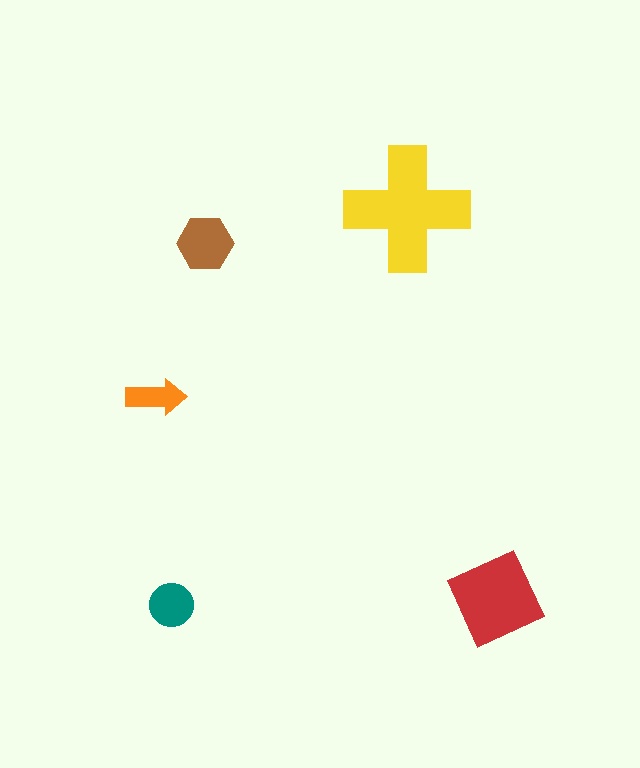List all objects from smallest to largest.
The orange arrow, the teal circle, the brown hexagon, the red diamond, the yellow cross.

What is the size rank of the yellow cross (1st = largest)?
1st.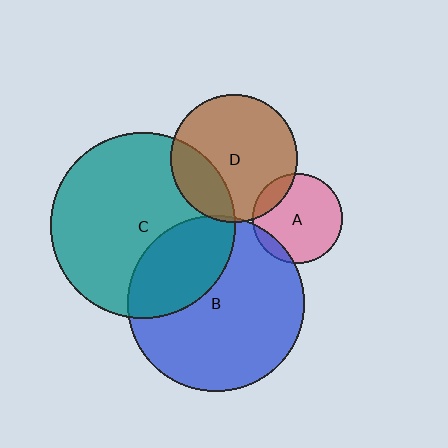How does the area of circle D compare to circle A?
Approximately 2.0 times.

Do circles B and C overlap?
Yes.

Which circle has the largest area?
Circle C (teal).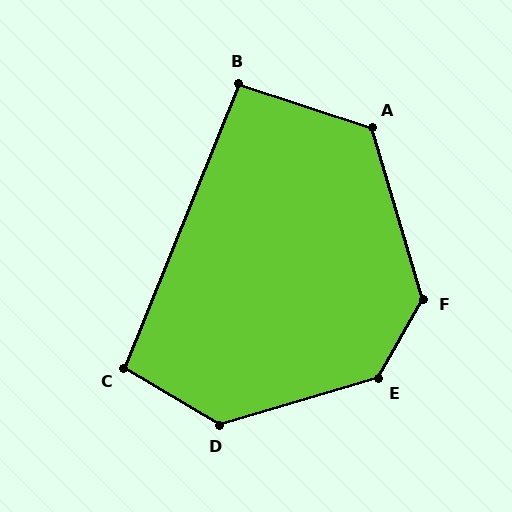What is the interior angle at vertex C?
Approximately 99 degrees (obtuse).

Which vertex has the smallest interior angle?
B, at approximately 94 degrees.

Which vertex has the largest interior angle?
E, at approximately 136 degrees.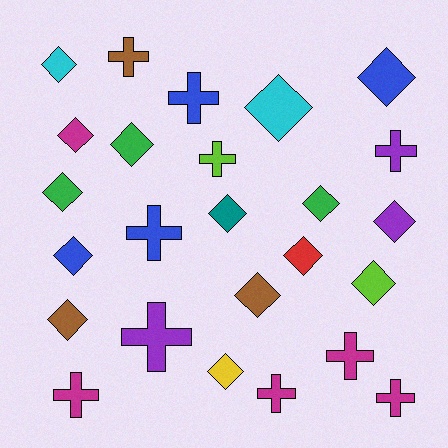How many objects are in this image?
There are 25 objects.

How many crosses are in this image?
There are 10 crosses.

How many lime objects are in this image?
There are 2 lime objects.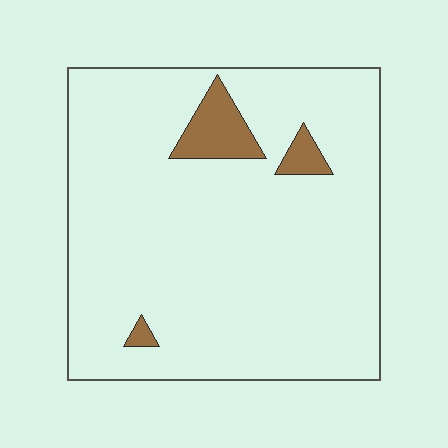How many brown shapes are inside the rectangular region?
3.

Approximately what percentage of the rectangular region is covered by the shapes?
Approximately 5%.